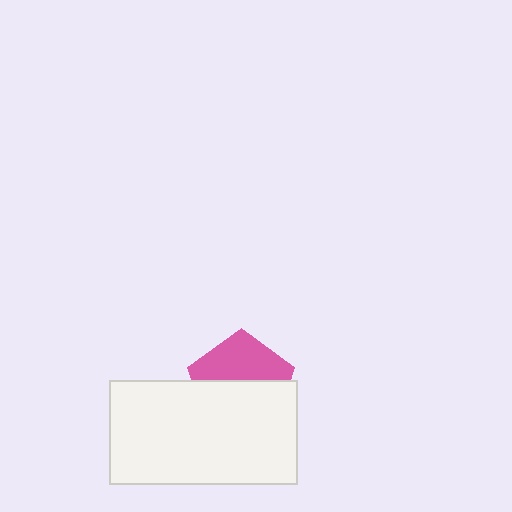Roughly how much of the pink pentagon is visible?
A small part of it is visible (roughly 44%).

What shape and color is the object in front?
The object in front is a white rectangle.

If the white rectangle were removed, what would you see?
You would see the complete pink pentagon.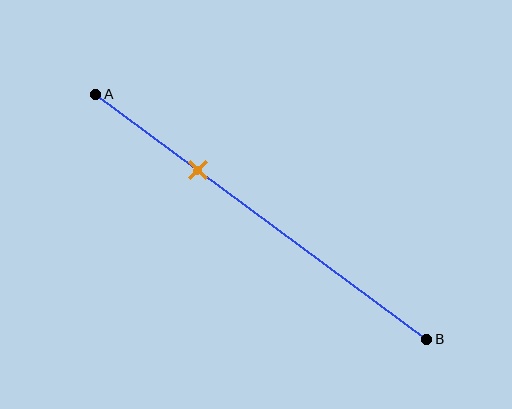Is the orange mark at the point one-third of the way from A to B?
Yes, the mark is approximately at the one-third point.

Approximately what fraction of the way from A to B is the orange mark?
The orange mark is approximately 30% of the way from A to B.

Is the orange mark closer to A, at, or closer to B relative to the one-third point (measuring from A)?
The orange mark is approximately at the one-third point of segment AB.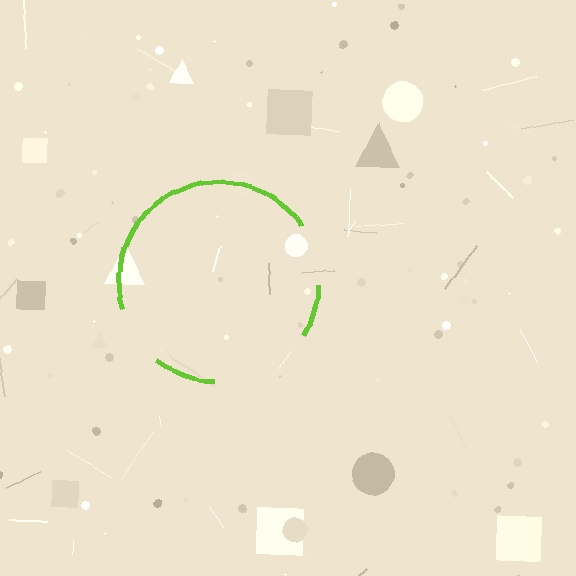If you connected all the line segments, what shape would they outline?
They would outline a circle.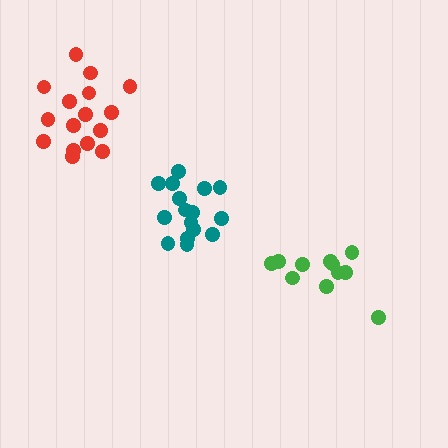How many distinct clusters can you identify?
There are 3 distinct clusters.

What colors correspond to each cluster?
The clusters are colored: teal, green, red.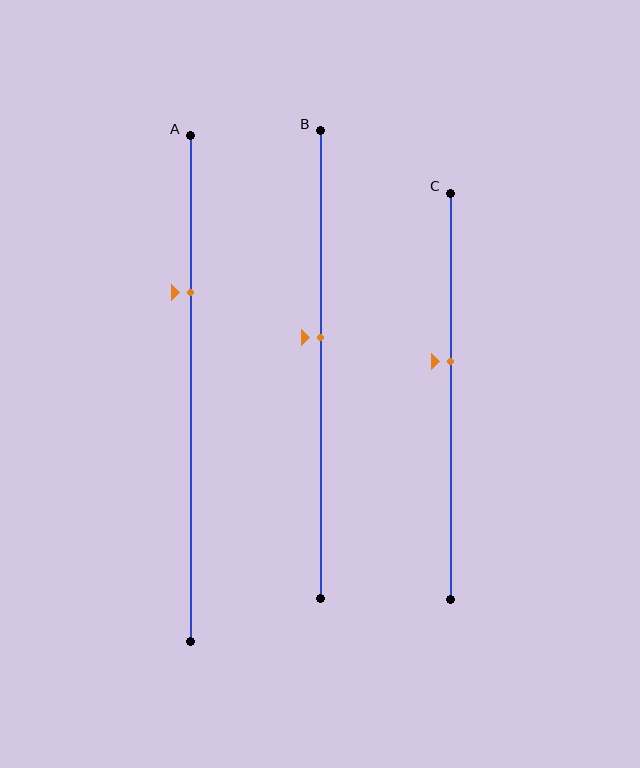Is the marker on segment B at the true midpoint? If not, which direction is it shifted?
No, the marker on segment B is shifted upward by about 6% of the segment length.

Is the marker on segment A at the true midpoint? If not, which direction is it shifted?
No, the marker on segment A is shifted upward by about 19% of the segment length.